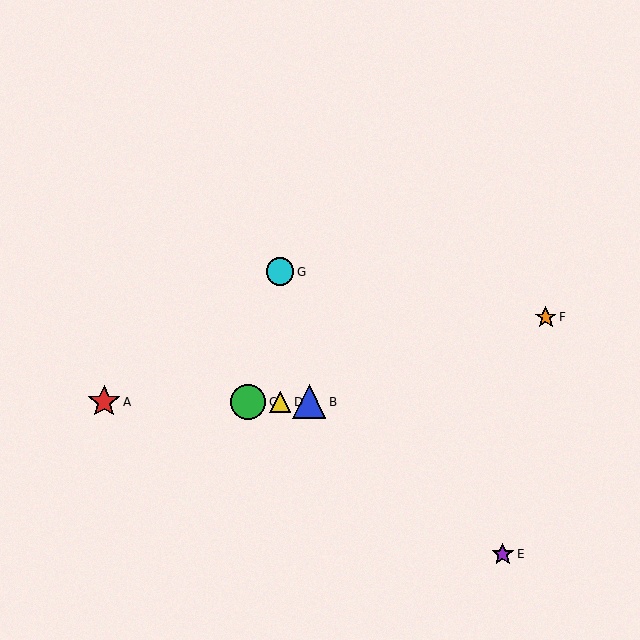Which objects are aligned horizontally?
Objects A, B, C, D are aligned horizontally.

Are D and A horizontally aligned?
Yes, both are at y≈402.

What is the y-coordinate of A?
Object A is at y≈402.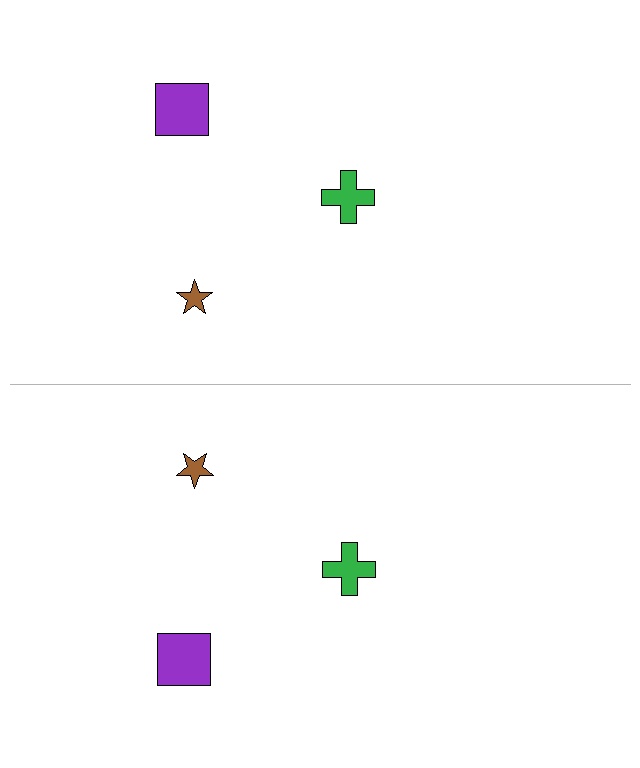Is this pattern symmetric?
Yes, this pattern has bilateral (reflection) symmetry.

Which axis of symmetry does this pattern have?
The pattern has a horizontal axis of symmetry running through the center of the image.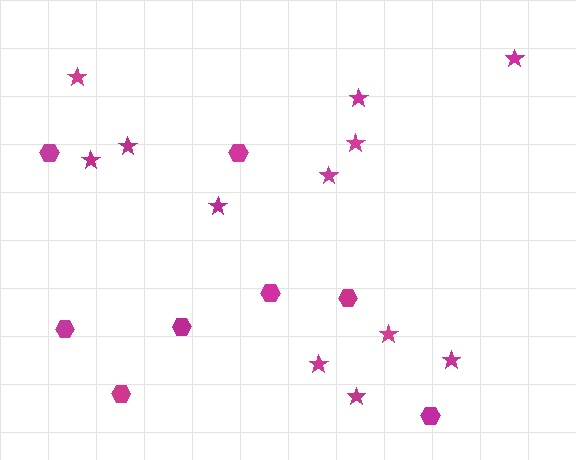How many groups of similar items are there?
There are 2 groups: one group of stars (12) and one group of hexagons (8).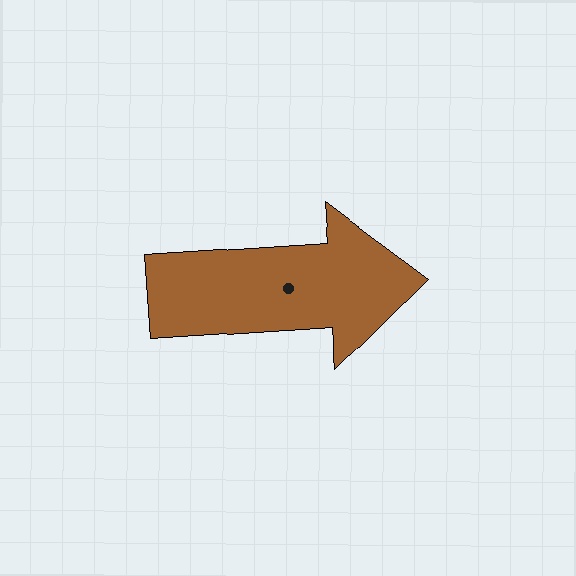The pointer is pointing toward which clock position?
Roughly 3 o'clock.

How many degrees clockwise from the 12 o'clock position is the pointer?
Approximately 86 degrees.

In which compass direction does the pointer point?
East.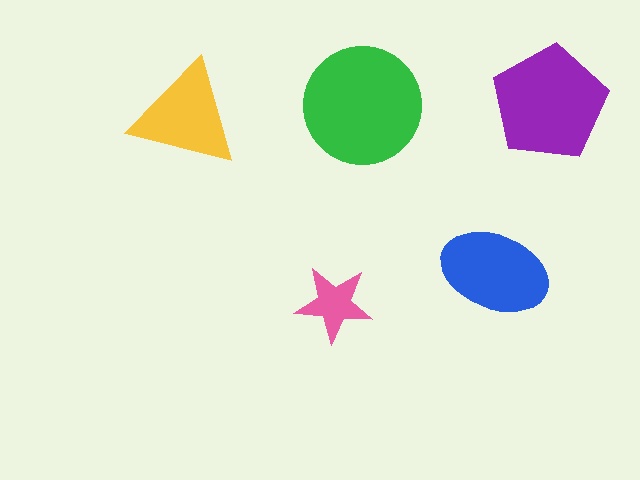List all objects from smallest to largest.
The pink star, the yellow triangle, the blue ellipse, the purple pentagon, the green circle.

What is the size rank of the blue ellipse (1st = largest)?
3rd.